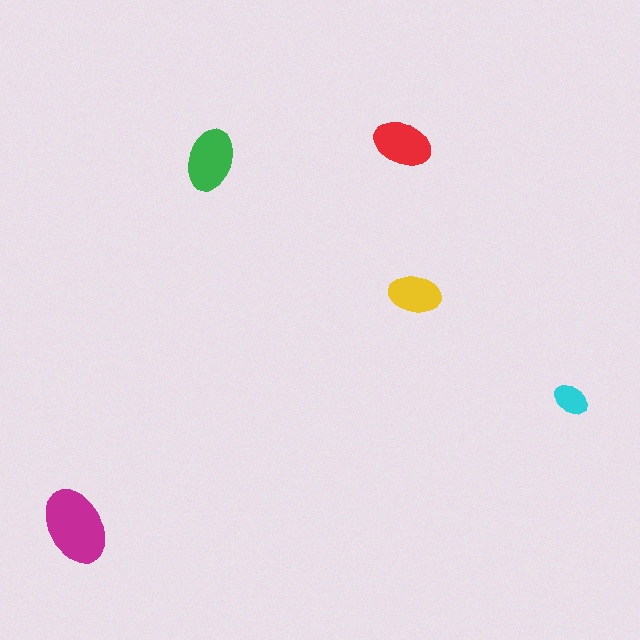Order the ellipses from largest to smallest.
the magenta one, the green one, the red one, the yellow one, the cyan one.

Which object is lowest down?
The magenta ellipse is bottommost.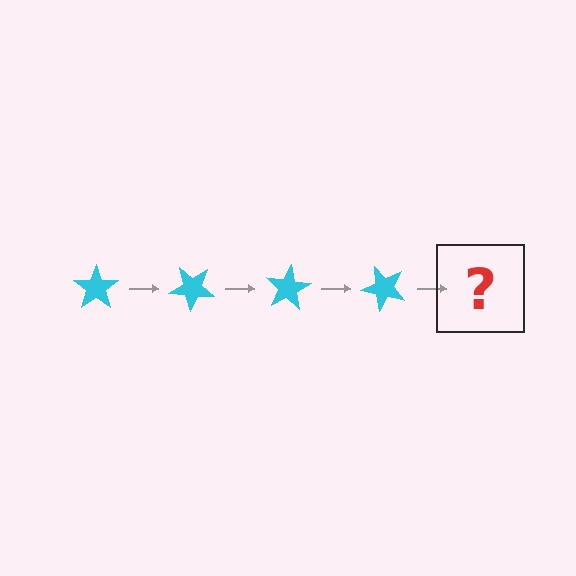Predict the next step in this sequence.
The next step is a cyan star rotated 160 degrees.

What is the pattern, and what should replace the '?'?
The pattern is that the star rotates 40 degrees each step. The '?' should be a cyan star rotated 160 degrees.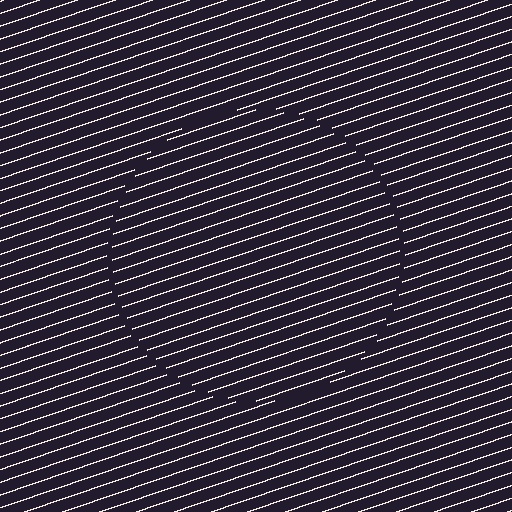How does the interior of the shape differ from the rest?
The interior of the shape contains the same grating, shifted by half a period — the contour is defined by the phase discontinuity where line-ends from the inner and outer gratings abut.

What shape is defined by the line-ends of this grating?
An illusory circle. The interior of the shape contains the same grating, shifted by half a period — the contour is defined by the phase discontinuity where line-ends from the inner and outer gratings abut.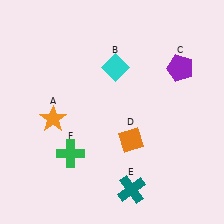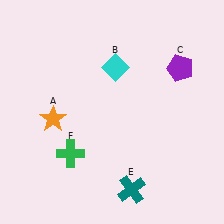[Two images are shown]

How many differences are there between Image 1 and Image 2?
There is 1 difference between the two images.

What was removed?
The orange diamond (D) was removed in Image 2.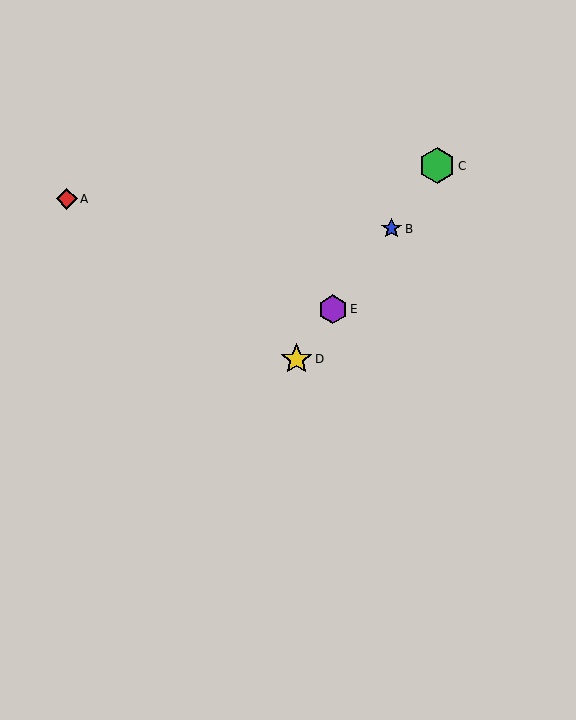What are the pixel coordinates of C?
Object C is at (437, 166).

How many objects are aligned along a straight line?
4 objects (B, C, D, E) are aligned along a straight line.